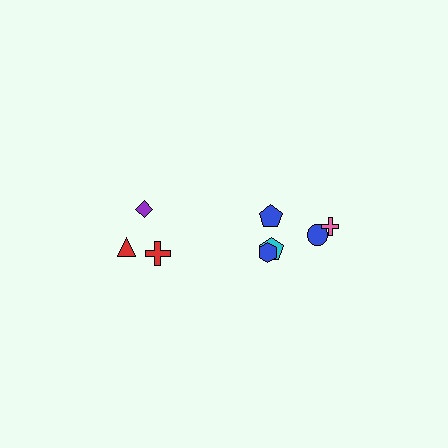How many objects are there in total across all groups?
There are 8 objects.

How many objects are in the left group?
There are 3 objects.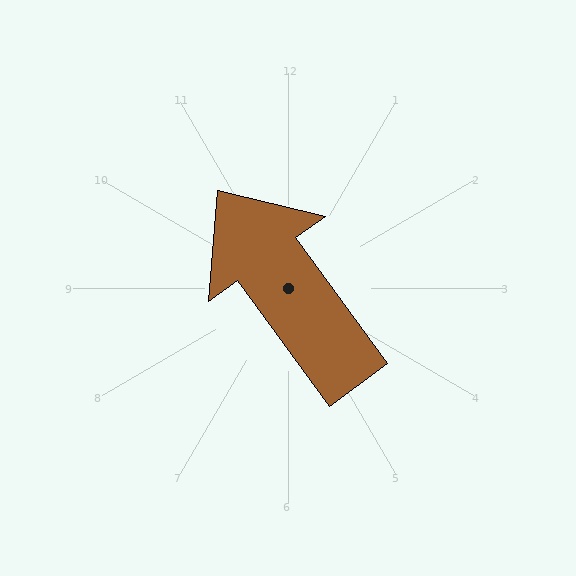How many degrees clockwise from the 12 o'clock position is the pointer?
Approximately 324 degrees.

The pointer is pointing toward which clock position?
Roughly 11 o'clock.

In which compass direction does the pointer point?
Northwest.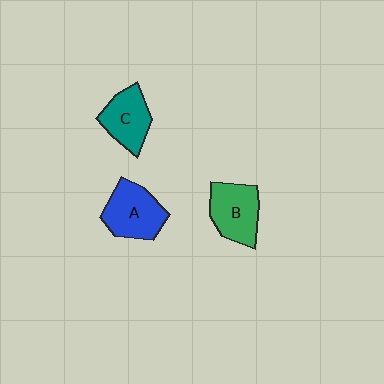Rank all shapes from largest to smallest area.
From largest to smallest: A (blue), B (green), C (teal).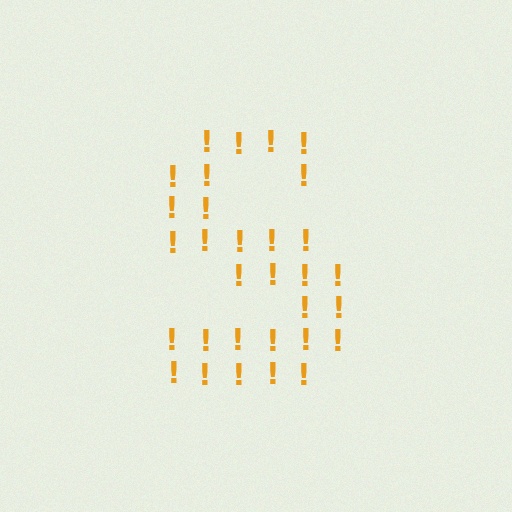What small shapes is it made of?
It is made of small exclamation marks.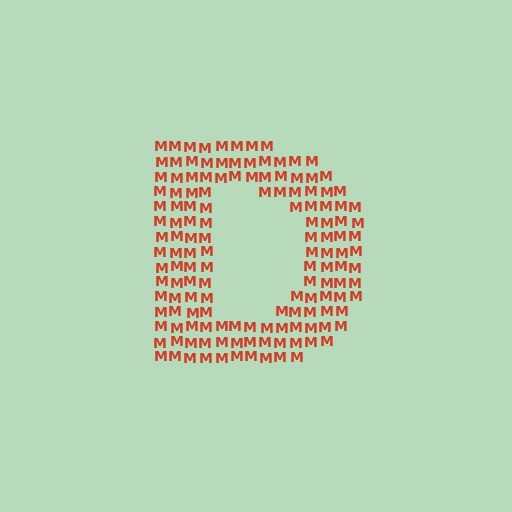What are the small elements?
The small elements are letter M's.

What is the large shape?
The large shape is the letter D.